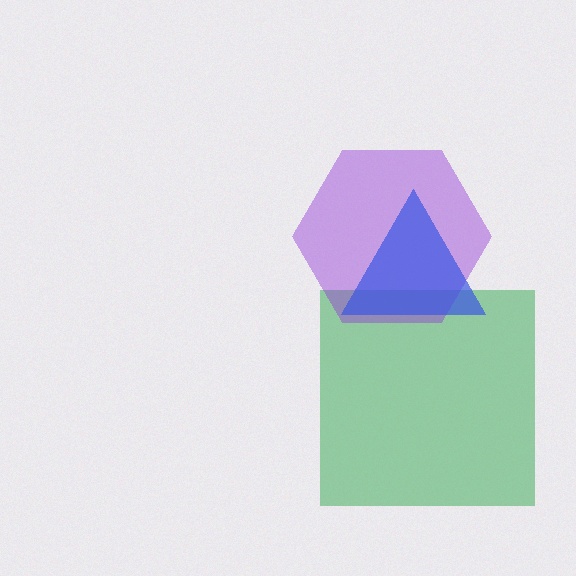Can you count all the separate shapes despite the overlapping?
Yes, there are 3 separate shapes.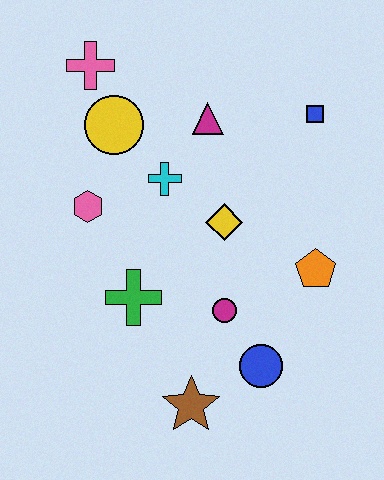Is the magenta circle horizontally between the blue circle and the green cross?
Yes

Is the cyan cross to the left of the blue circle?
Yes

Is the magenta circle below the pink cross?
Yes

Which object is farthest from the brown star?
The pink cross is farthest from the brown star.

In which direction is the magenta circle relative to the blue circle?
The magenta circle is above the blue circle.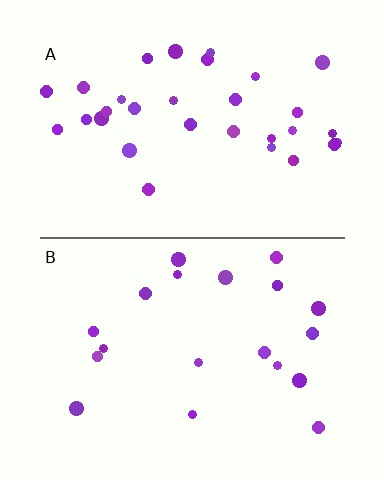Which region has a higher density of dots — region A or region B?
A (the top).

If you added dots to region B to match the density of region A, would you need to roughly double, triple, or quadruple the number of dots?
Approximately double.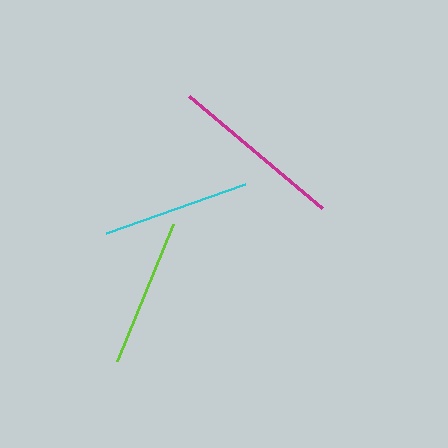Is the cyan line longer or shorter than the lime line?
The lime line is longer than the cyan line.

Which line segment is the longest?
The magenta line is the longest at approximately 175 pixels.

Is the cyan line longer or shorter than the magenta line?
The magenta line is longer than the cyan line.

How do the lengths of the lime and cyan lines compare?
The lime and cyan lines are approximately the same length.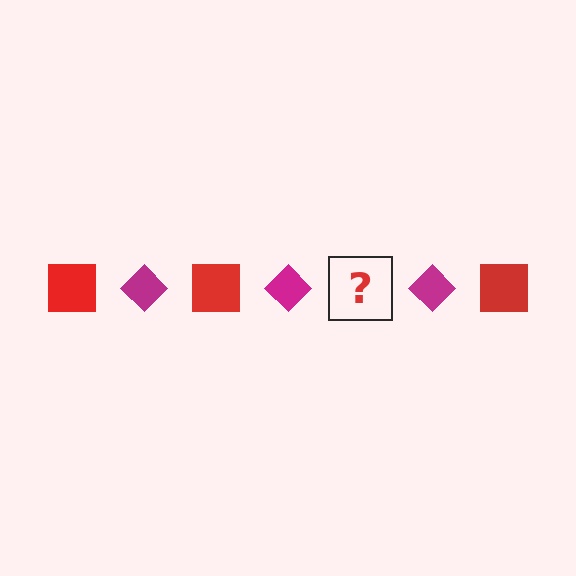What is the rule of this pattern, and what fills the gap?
The rule is that the pattern alternates between red square and magenta diamond. The gap should be filled with a red square.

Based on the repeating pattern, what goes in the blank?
The blank should be a red square.